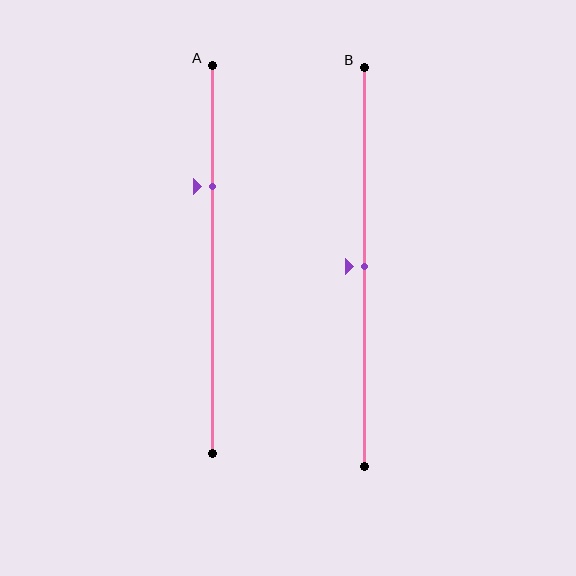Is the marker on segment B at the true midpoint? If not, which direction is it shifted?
Yes, the marker on segment B is at the true midpoint.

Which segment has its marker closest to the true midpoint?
Segment B has its marker closest to the true midpoint.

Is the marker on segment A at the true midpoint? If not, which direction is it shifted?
No, the marker on segment A is shifted upward by about 19% of the segment length.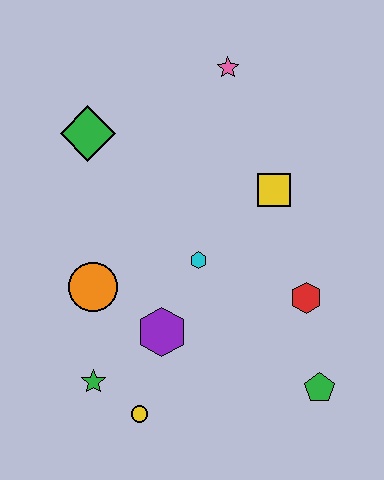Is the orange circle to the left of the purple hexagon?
Yes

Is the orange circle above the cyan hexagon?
No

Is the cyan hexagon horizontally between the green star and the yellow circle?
No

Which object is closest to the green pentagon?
The red hexagon is closest to the green pentagon.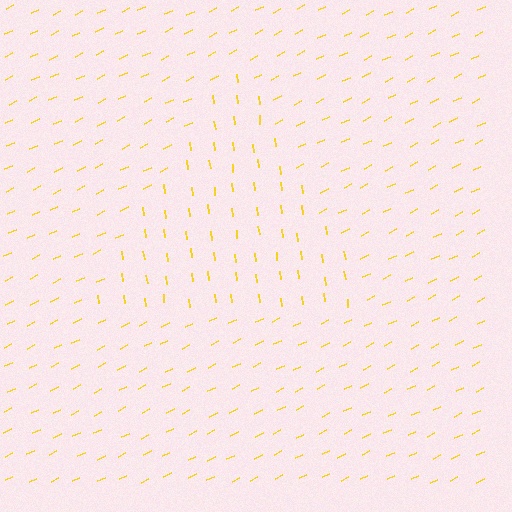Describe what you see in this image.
The image is filled with small yellow line segments. A triangle region in the image has lines oriented differently from the surrounding lines, creating a visible texture boundary.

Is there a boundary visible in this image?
Yes, there is a texture boundary formed by a change in line orientation.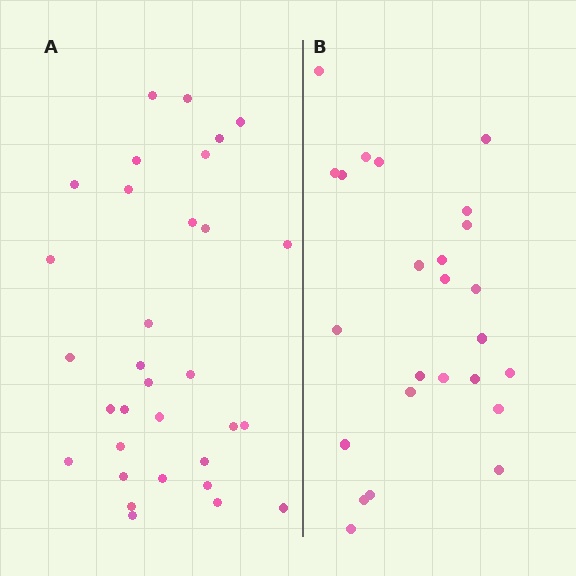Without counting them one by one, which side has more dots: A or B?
Region A (the left region) has more dots.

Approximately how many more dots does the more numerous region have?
Region A has roughly 8 or so more dots than region B.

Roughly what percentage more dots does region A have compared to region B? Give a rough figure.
About 30% more.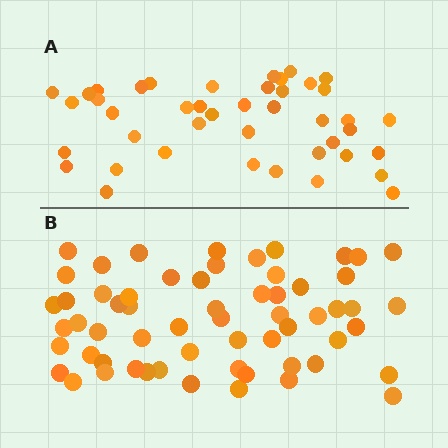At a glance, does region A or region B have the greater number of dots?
Region B (the bottom region) has more dots.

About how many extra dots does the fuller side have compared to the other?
Region B has approximately 15 more dots than region A.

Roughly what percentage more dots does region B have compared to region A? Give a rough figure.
About 40% more.